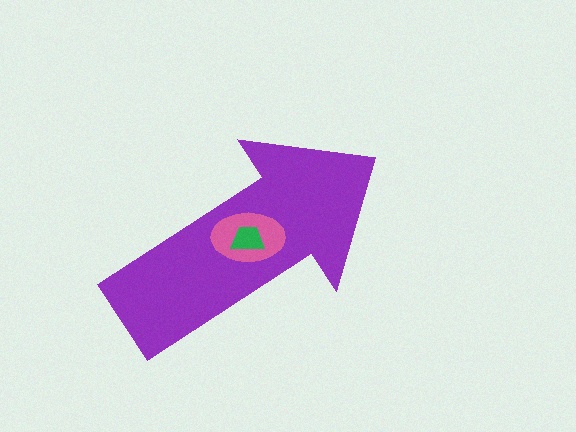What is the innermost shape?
The green trapezoid.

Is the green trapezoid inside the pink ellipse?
Yes.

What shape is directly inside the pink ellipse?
The green trapezoid.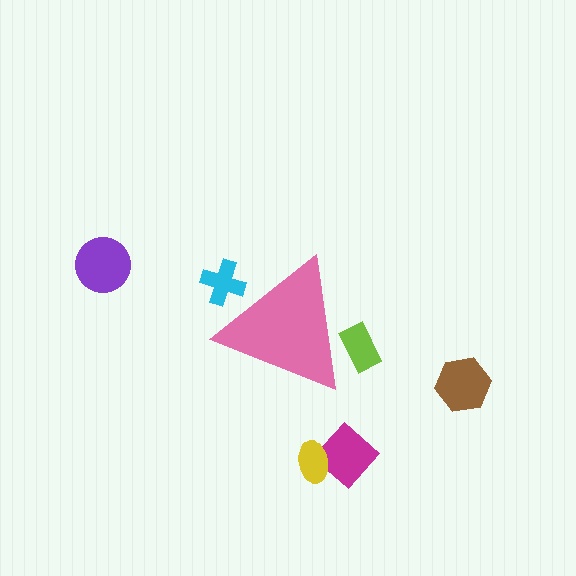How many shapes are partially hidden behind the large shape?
2 shapes are partially hidden.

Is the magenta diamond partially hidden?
No, the magenta diamond is fully visible.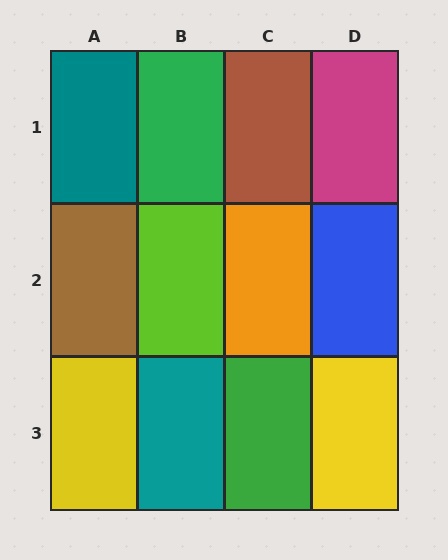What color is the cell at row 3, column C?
Green.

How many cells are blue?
1 cell is blue.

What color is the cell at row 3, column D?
Yellow.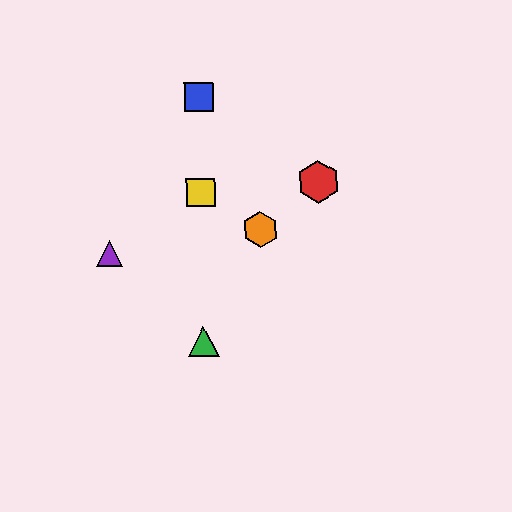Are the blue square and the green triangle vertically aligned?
Yes, both are at x≈199.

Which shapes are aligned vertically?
The blue square, the green triangle, the yellow square are aligned vertically.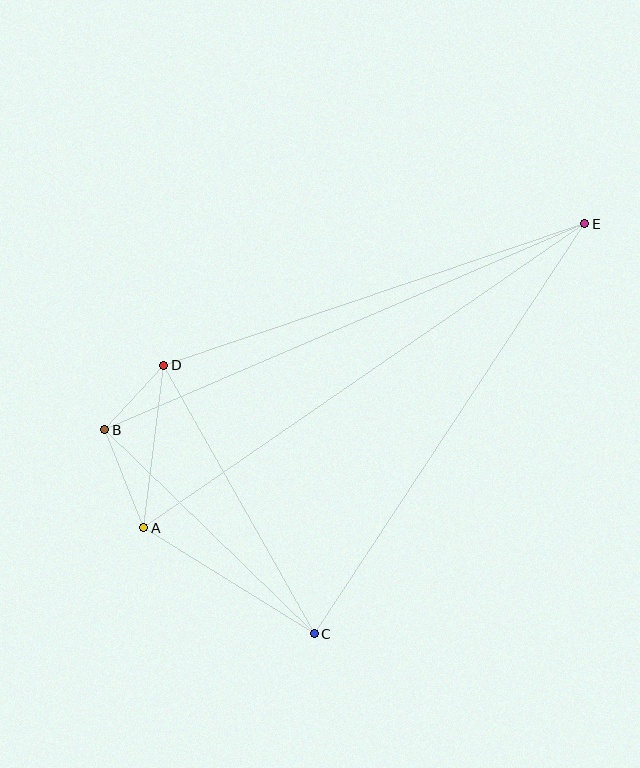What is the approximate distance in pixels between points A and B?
The distance between A and B is approximately 105 pixels.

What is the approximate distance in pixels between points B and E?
The distance between B and E is approximately 522 pixels.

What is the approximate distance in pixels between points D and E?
The distance between D and E is approximately 444 pixels.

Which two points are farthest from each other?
Points A and E are farthest from each other.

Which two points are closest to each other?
Points B and D are closest to each other.